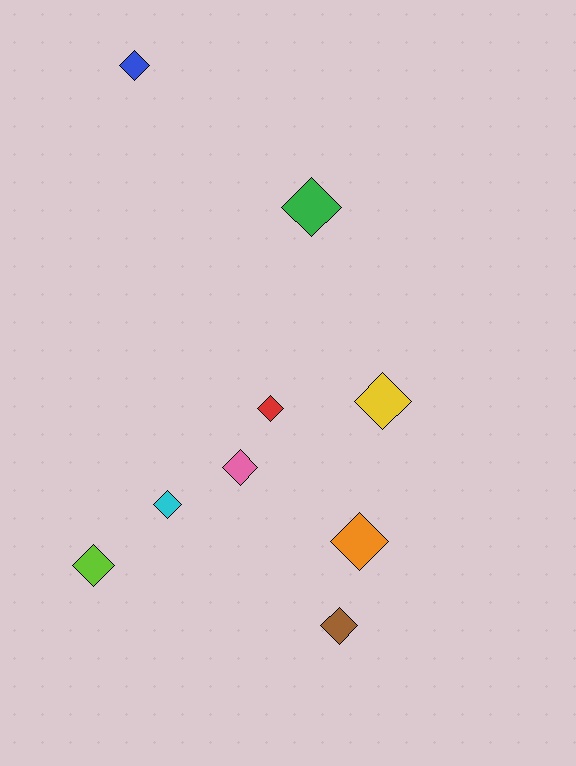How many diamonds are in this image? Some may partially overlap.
There are 9 diamonds.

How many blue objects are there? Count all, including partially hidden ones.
There is 1 blue object.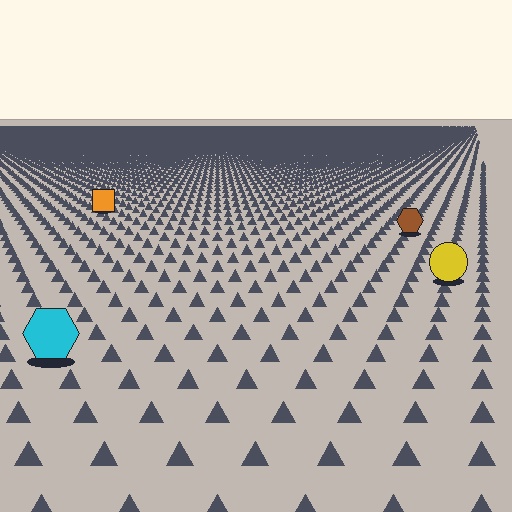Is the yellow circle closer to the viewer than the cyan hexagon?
No. The cyan hexagon is closer — you can tell from the texture gradient: the ground texture is coarser near it.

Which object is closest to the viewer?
The cyan hexagon is closest. The texture marks near it are larger and more spread out.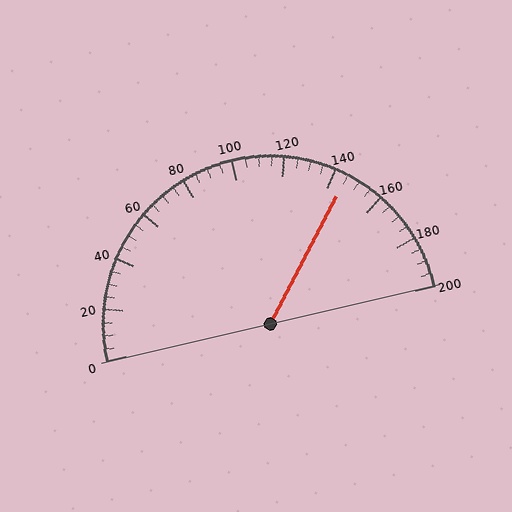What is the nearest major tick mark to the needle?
The nearest major tick mark is 140.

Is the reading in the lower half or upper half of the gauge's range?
The reading is in the upper half of the range (0 to 200).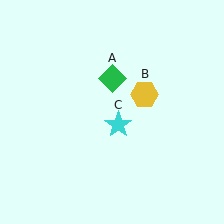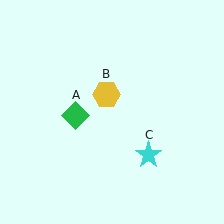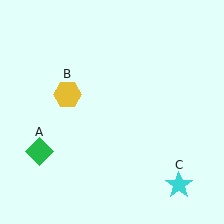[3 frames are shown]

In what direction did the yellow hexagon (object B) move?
The yellow hexagon (object B) moved left.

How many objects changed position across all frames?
3 objects changed position: green diamond (object A), yellow hexagon (object B), cyan star (object C).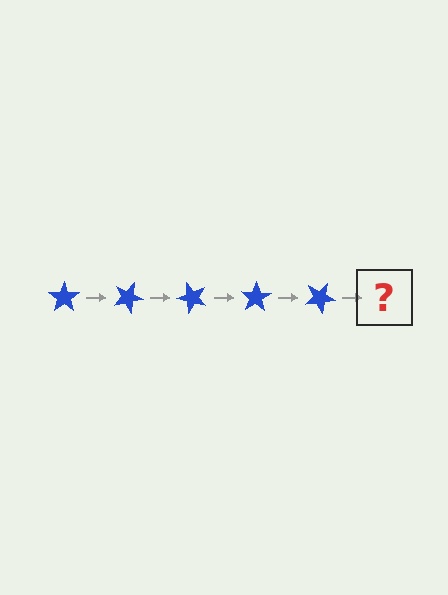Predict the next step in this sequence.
The next step is a blue star rotated 125 degrees.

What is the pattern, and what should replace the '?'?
The pattern is that the star rotates 25 degrees each step. The '?' should be a blue star rotated 125 degrees.